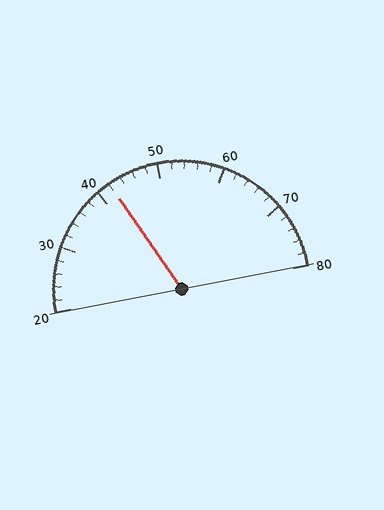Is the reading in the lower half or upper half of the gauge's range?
The reading is in the lower half of the range (20 to 80).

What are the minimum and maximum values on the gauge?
The gauge ranges from 20 to 80.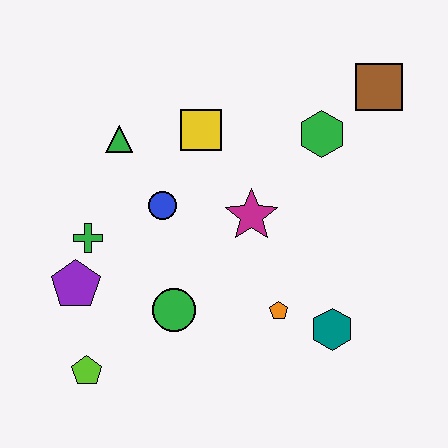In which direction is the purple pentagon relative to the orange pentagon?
The purple pentagon is to the left of the orange pentagon.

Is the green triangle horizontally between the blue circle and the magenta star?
No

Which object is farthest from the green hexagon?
The lime pentagon is farthest from the green hexagon.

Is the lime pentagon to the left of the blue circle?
Yes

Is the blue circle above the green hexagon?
No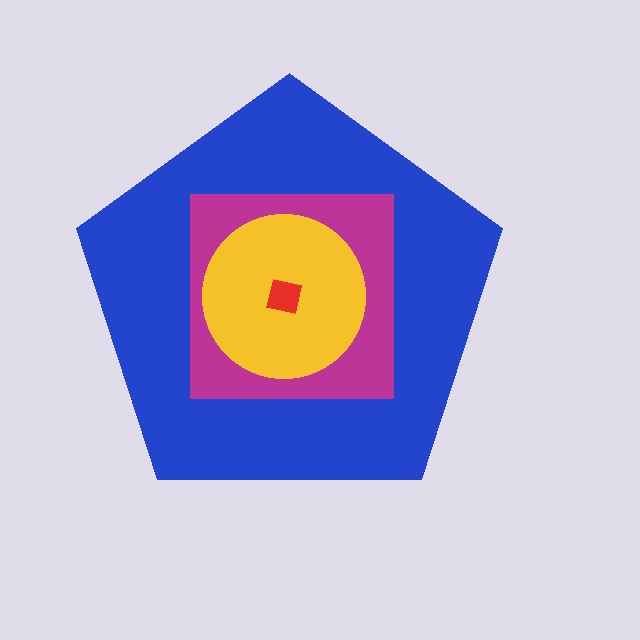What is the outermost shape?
The blue pentagon.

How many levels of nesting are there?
4.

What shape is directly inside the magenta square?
The yellow circle.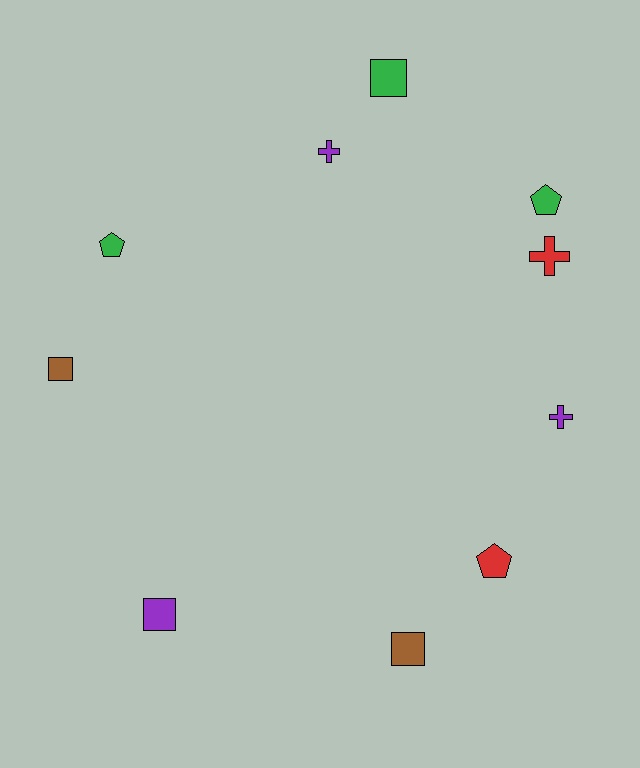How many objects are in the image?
There are 10 objects.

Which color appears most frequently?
Purple, with 3 objects.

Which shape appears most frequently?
Square, with 4 objects.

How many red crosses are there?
There is 1 red cross.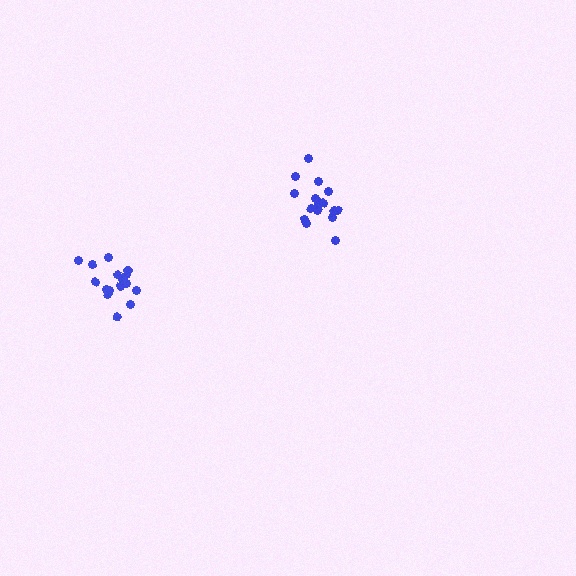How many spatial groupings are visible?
There are 2 spatial groupings.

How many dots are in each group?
Group 1: 17 dots, Group 2: 17 dots (34 total).